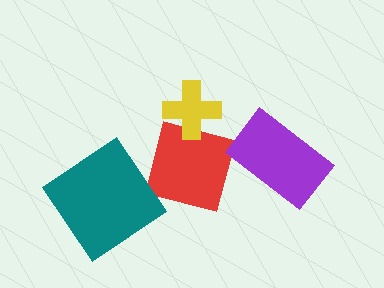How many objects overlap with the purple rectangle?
0 objects overlap with the purple rectangle.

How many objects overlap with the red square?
1 object overlaps with the red square.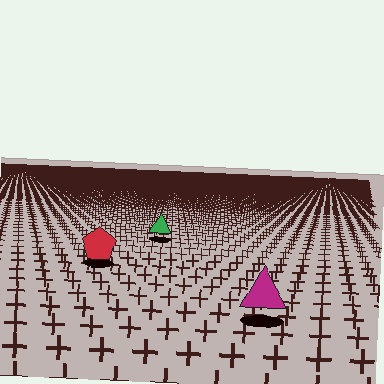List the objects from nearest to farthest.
From nearest to farthest: the magenta triangle, the red pentagon, the green triangle.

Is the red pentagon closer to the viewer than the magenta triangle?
No. The magenta triangle is closer — you can tell from the texture gradient: the ground texture is coarser near it.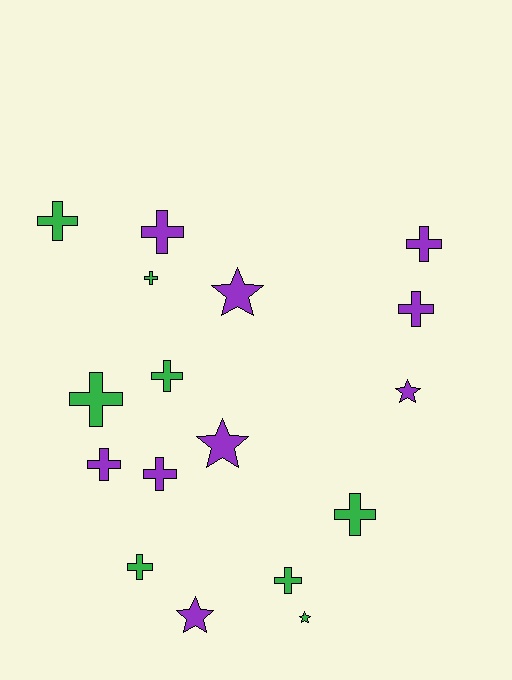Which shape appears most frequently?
Cross, with 12 objects.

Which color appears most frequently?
Purple, with 9 objects.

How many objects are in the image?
There are 17 objects.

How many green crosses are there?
There are 7 green crosses.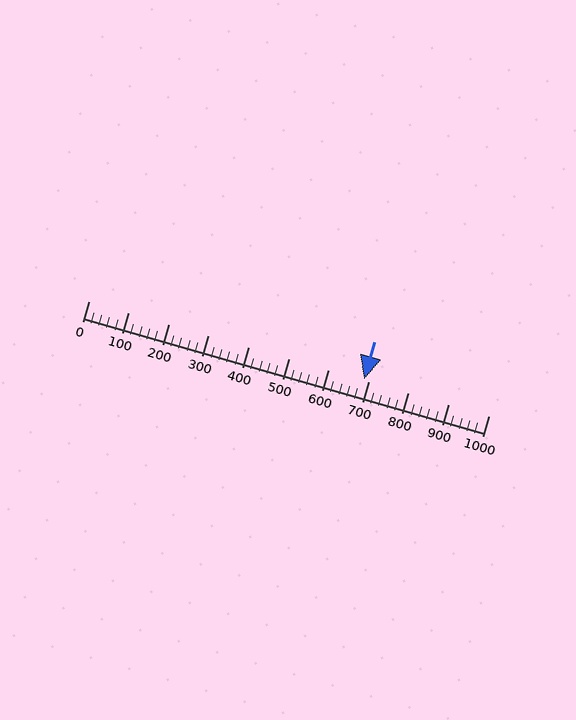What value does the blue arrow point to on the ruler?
The blue arrow points to approximately 688.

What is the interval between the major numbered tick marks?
The major tick marks are spaced 100 units apart.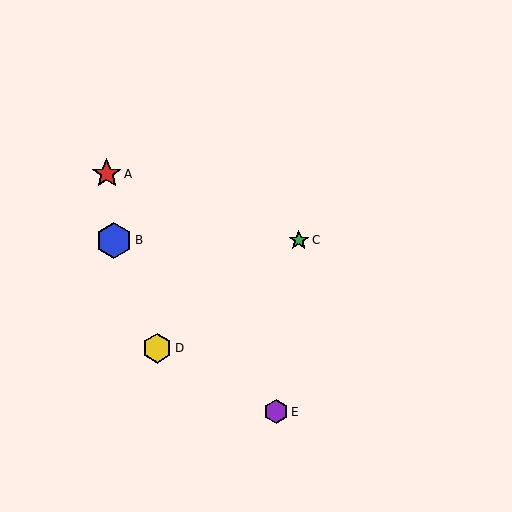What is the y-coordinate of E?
Object E is at y≈412.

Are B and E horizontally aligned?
No, B is at y≈240 and E is at y≈412.